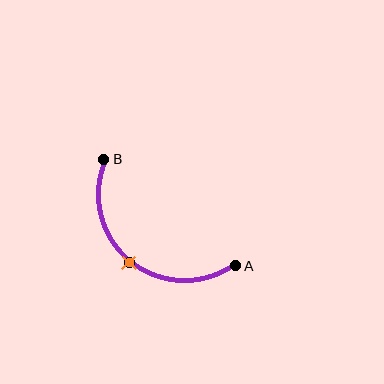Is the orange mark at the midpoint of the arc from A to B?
Yes. The orange mark lies on the arc at equal arc-length from both A and B — it is the arc midpoint.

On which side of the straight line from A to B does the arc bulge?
The arc bulges below and to the left of the straight line connecting A and B.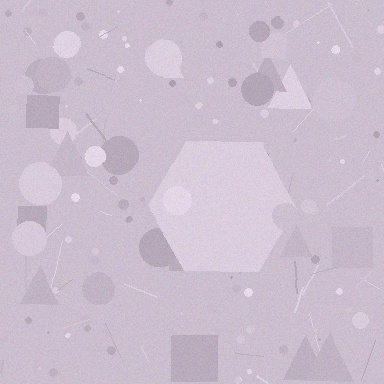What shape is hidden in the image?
A hexagon is hidden in the image.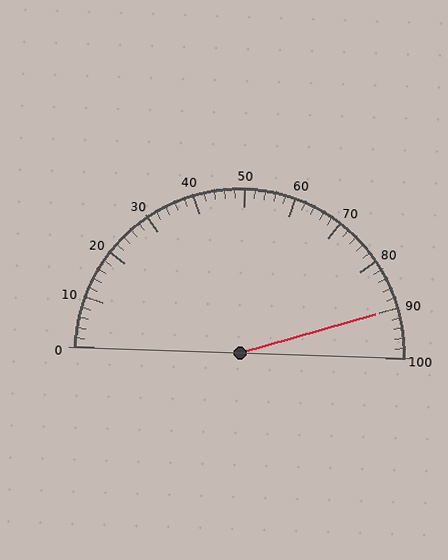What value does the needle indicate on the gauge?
The needle indicates approximately 90.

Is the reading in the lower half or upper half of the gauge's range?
The reading is in the upper half of the range (0 to 100).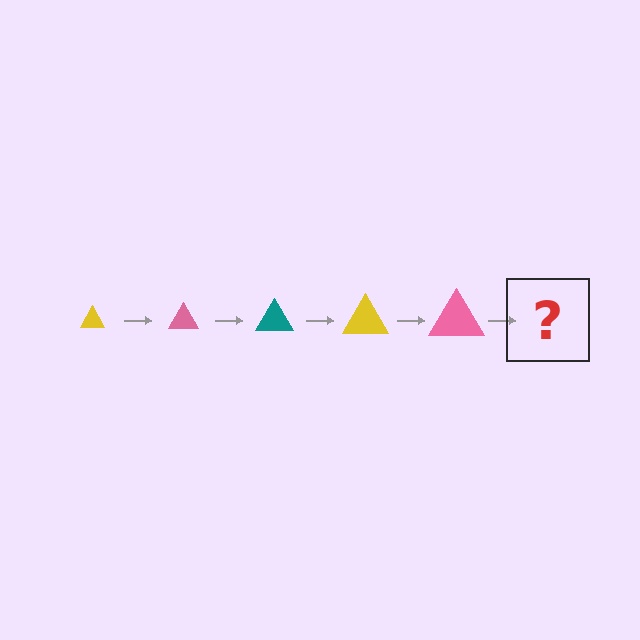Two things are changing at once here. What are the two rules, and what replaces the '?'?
The two rules are that the triangle grows larger each step and the color cycles through yellow, pink, and teal. The '?' should be a teal triangle, larger than the previous one.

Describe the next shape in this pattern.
It should be a teal triangle, larger than the previous one.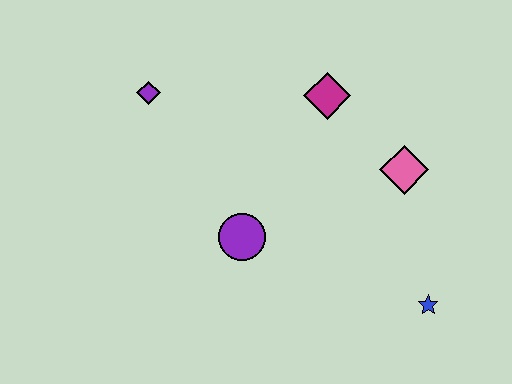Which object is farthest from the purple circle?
The blue star is farthest from the purple circle.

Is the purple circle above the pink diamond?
No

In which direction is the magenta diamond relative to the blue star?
The magenta diamond is above the blue star.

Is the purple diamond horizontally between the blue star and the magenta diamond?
No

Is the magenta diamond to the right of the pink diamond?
No